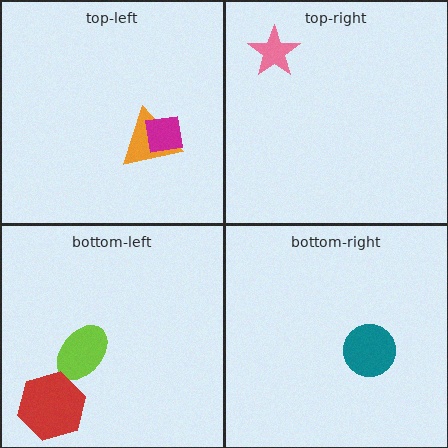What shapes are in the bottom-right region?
The teal circle.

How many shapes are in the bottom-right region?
1.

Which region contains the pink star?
The top-right region.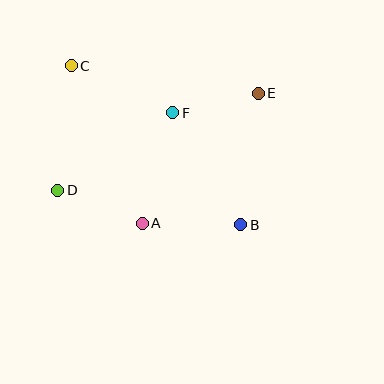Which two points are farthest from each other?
Points B and C are farthest from each other.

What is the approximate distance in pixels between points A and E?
The distance between A and E is approximately 174 pixels.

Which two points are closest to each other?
Points E and F are closest to each other.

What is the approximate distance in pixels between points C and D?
The distance between C and D is approximately 125 pixels.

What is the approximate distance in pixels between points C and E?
The distance between C and E is approximately 189 pixels.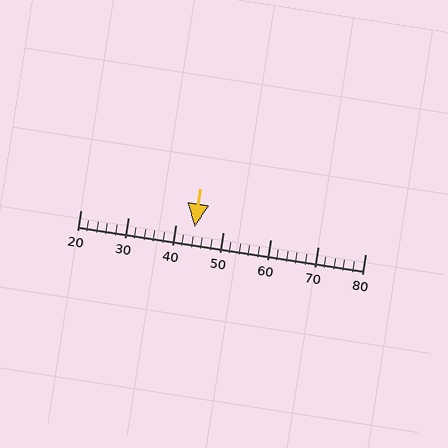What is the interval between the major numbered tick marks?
The major tick marks are spaced 10 units apart.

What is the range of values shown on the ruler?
The ruler shows values from 20 to 80.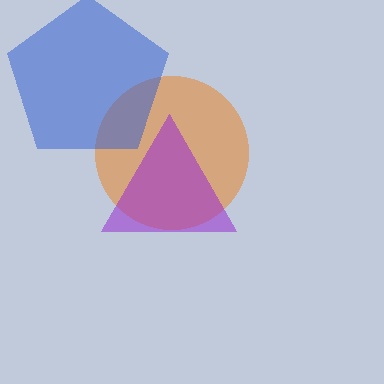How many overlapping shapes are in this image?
There are 3 overlapping shapes in the image.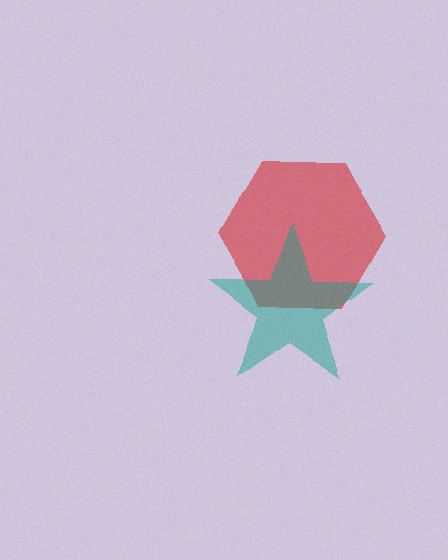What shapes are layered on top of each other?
The layered shapes are: a red hexagon, a teal star.